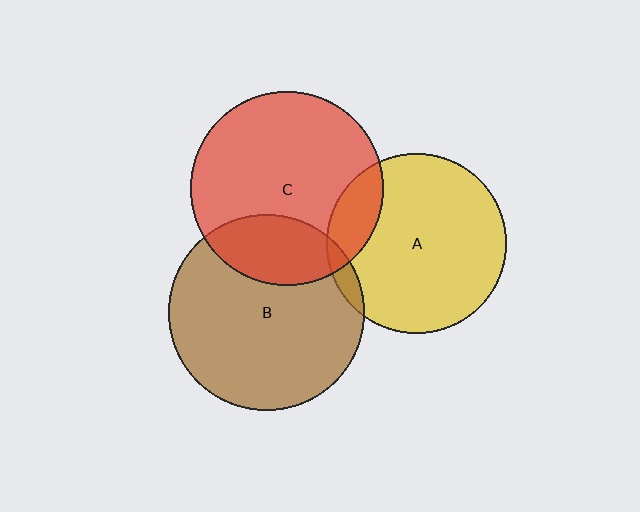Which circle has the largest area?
Circle B (brown).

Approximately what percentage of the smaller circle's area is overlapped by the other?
Approximately 25%.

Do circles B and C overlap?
Yes.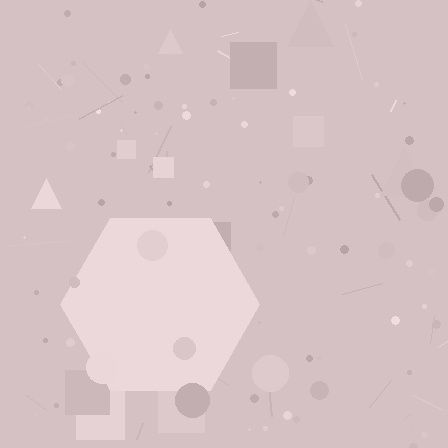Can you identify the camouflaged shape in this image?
The camouflaged shape is a hexagon.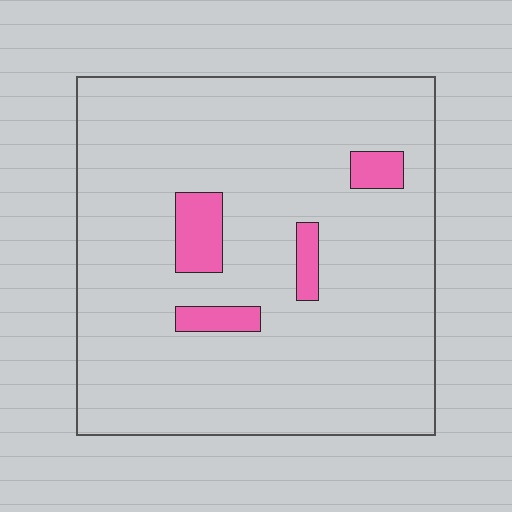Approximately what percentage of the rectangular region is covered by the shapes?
Approximately 10%.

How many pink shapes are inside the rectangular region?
4.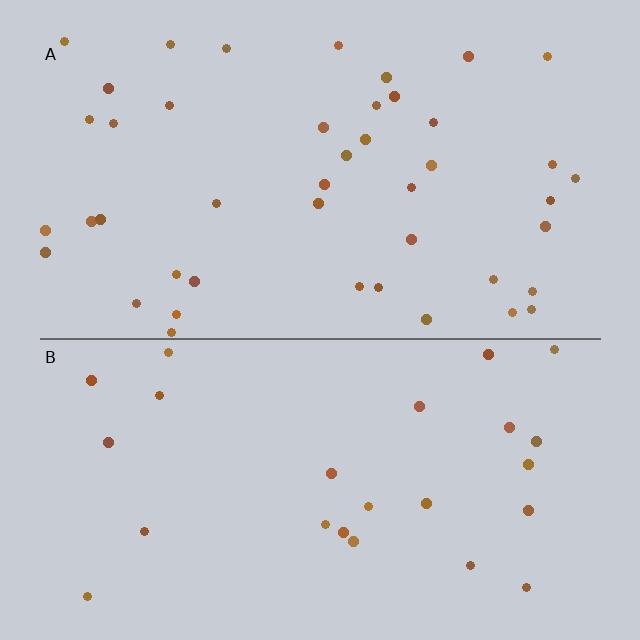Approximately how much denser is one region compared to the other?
Approximately 1.8× — region A over region B.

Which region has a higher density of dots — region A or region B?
A (the top).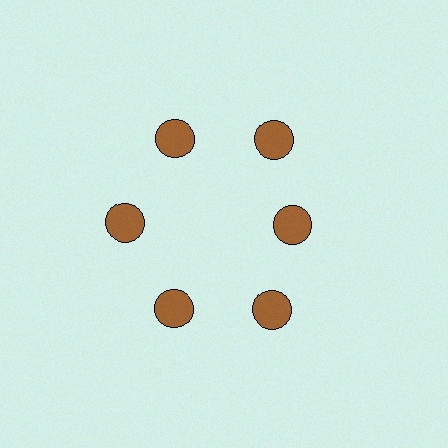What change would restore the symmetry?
The symmetry would be restored by moving it outward, back onto the ring so that all 6 circles sit at equal angles and equal distance from the center.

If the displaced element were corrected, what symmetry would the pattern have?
It would have 6-fold rotational symmetry — the pattern would map onto itself every 60 degrees.